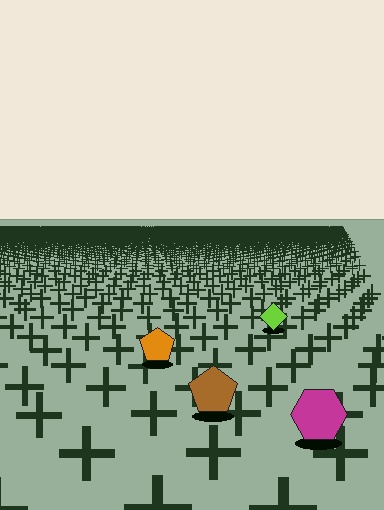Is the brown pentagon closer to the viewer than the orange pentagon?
Yes. The brown pentagon is closer — you can tell from the texture gradient: the ground texture is coarser near it.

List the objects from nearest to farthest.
From nearest to farthest: the magenta hexagon, the brown pentagon, the orange pentagon, the lime diamond.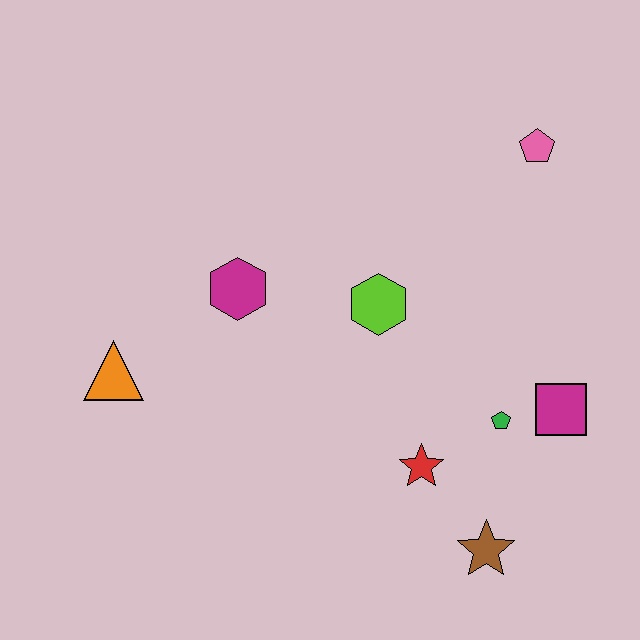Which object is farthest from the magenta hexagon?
The brown star is farthest from the magenta hexagon.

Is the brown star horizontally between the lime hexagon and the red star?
No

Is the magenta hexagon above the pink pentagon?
No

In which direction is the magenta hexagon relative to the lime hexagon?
The magenta hexagon is to the left of the lime hexagon.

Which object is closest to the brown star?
The red star is closest to the brown star.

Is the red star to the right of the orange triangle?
Yes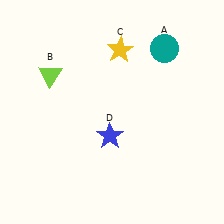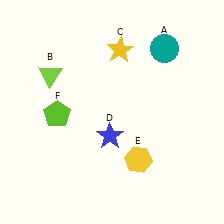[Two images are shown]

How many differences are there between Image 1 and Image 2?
There are 2 differences between the two images.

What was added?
A yellow hexagon (E), a lime pentagon (F) were added in Image 2.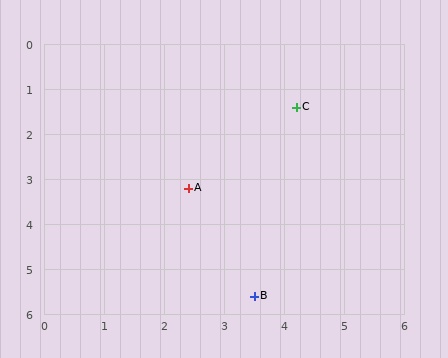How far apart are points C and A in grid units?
Points C and A are about 2.5 grid units apart.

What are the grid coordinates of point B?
Point B is at approximately (3.5, 5.6).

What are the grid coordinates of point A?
Point A is at approximately (2.4, 3.2).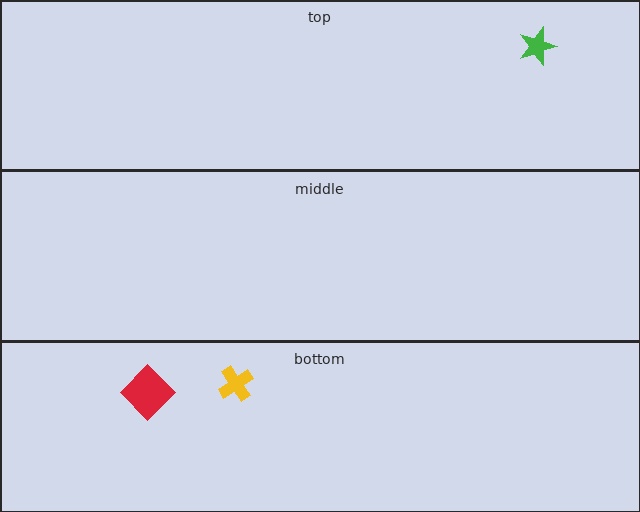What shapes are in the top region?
The green star.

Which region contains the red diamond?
The bottom region.